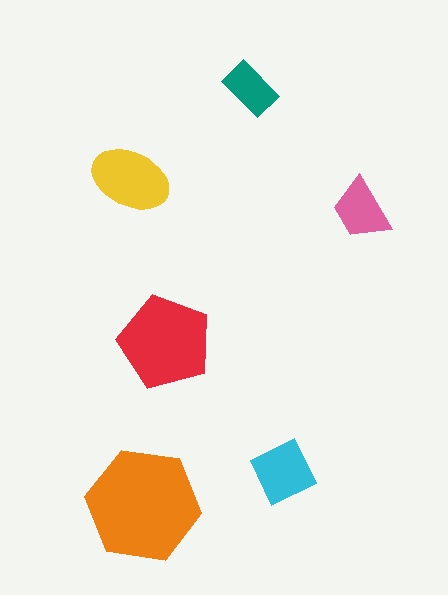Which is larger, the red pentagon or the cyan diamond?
The red pentagon.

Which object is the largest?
The orange hexagon.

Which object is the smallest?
The teal rectangle.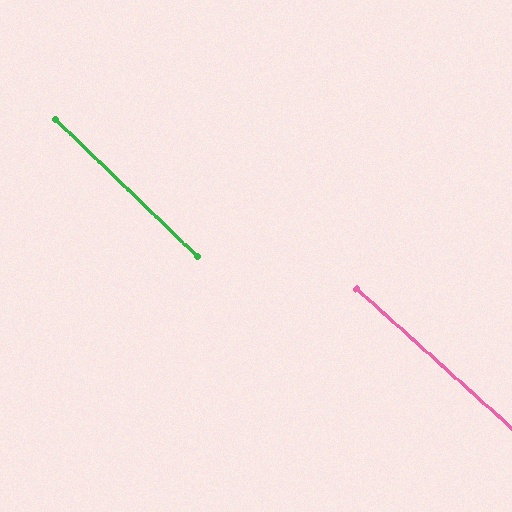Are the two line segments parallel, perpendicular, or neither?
Parallel — their directions differ by only 1.9°.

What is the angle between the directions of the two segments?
Approximately 2 degrees.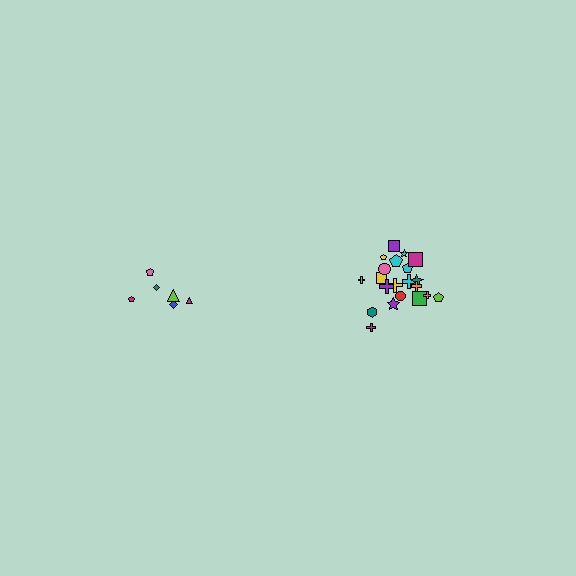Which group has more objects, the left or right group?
The right group.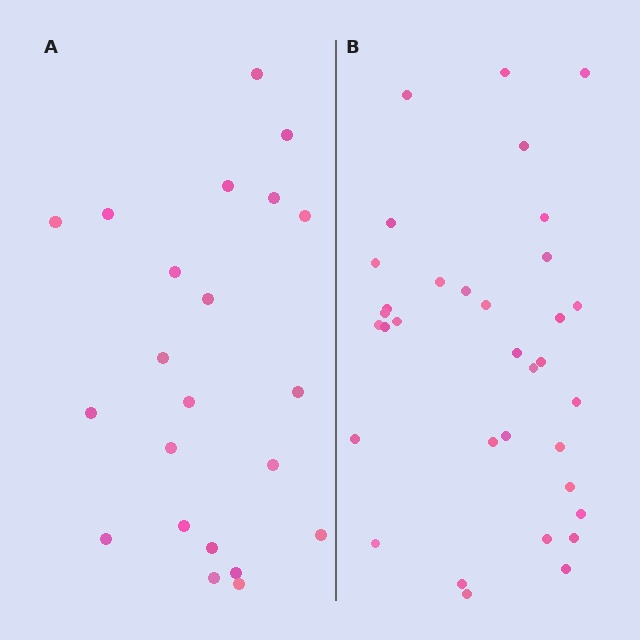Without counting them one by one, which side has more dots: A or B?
Region B (the right region) has more dots.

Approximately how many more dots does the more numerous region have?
Region B has roughly 12 or so more dots than region A.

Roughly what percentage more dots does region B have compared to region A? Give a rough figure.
About 55% more.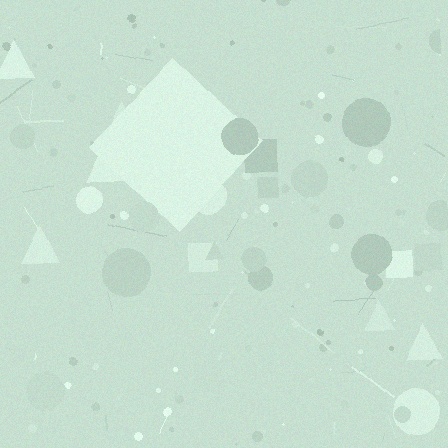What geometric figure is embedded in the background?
A diamond is embedded in the background.